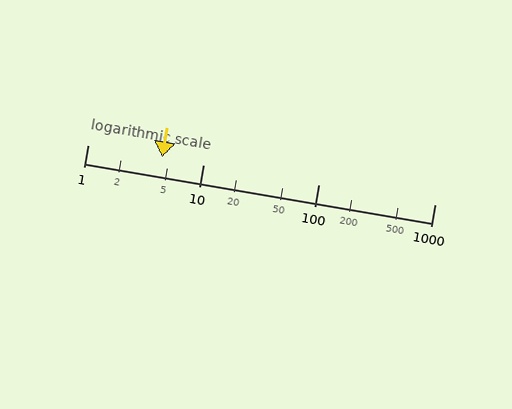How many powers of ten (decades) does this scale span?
The scale spans 3 decades, from 1 to 1000.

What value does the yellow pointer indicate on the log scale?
The pointer indicates approximately 4.4.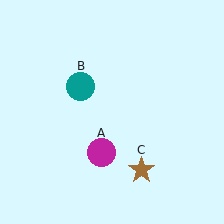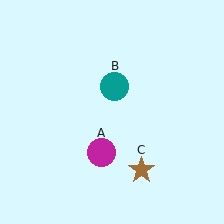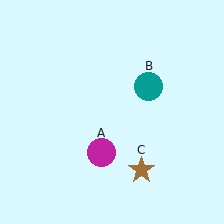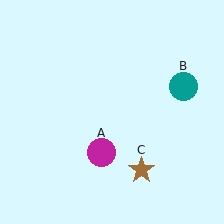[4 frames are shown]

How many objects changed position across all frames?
1 object changed position: teal circle (object B).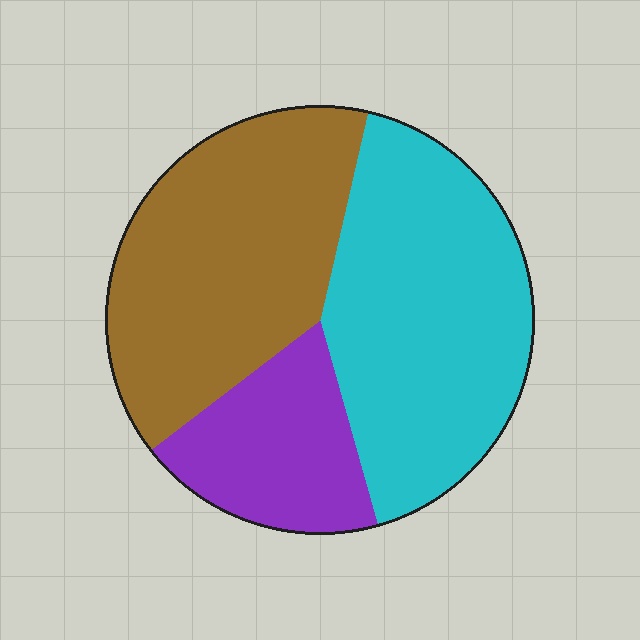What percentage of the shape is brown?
Brown covers 39% of the shape.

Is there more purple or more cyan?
Cyan.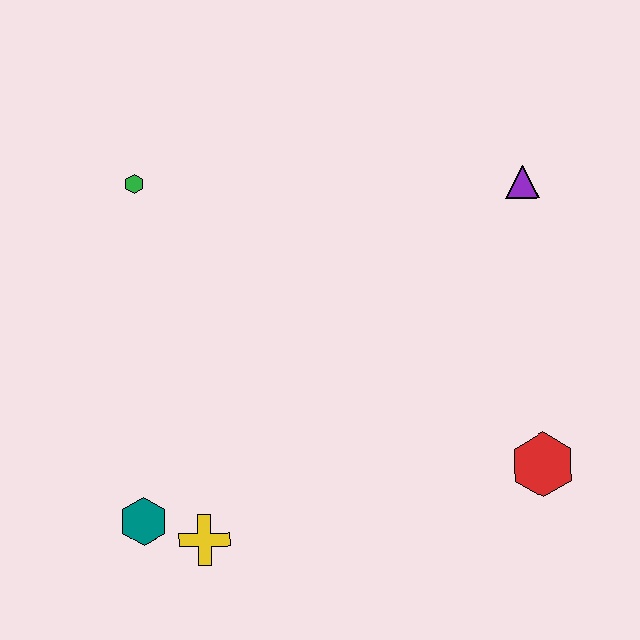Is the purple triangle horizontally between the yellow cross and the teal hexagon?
No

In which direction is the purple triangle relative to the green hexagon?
The purple triangle is to the right of the green hexagon.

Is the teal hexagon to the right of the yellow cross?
No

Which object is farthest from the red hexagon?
The green hexagon is farthest from the red hexagon.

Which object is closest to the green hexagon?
The teal hexagon is closest to the green hexagon.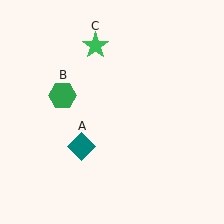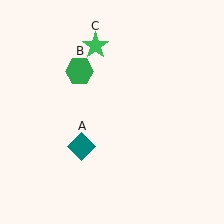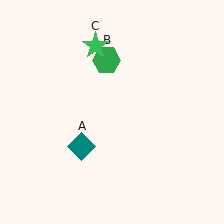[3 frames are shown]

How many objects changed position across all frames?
1 object changed position: green hexagon (object B).